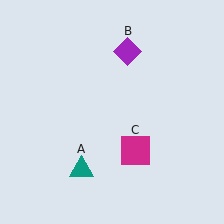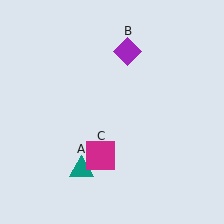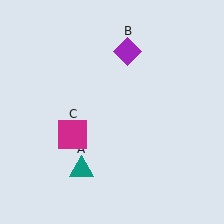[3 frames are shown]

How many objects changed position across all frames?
1 object changed position: magenta square (object C).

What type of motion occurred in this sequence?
The magenta square (object C) rotated clockwise around the center of the scene.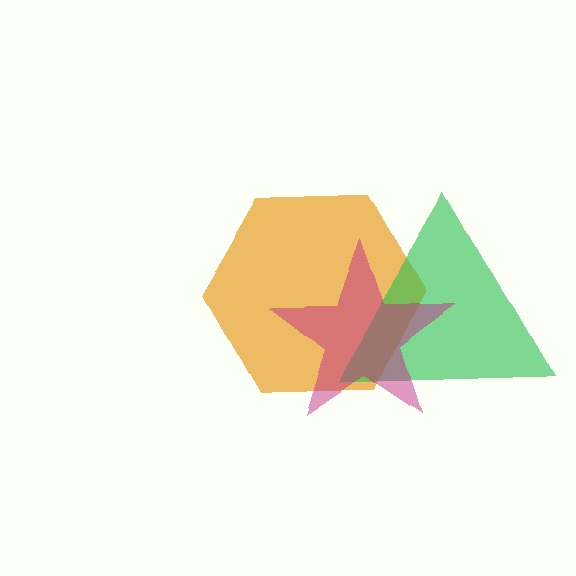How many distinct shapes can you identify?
There are 3 distinct shapes: an orange hexagon, a green triangle, a magenta star.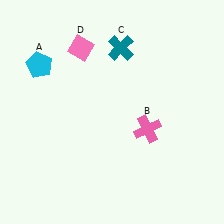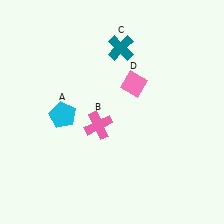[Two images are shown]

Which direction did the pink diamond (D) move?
The pink diamond (D) moved right.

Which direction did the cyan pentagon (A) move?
The cyan pentagon (A) moved down.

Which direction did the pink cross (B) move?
The pink cross (B) moved left.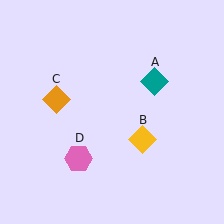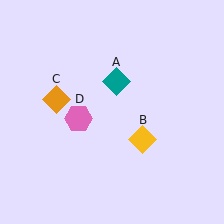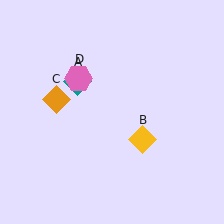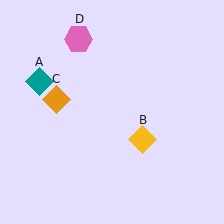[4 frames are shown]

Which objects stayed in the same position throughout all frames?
Yellow diamond (object B) and orange diamond (object C) remained stationary.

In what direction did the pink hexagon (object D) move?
The pink hexagon (object D) moved up.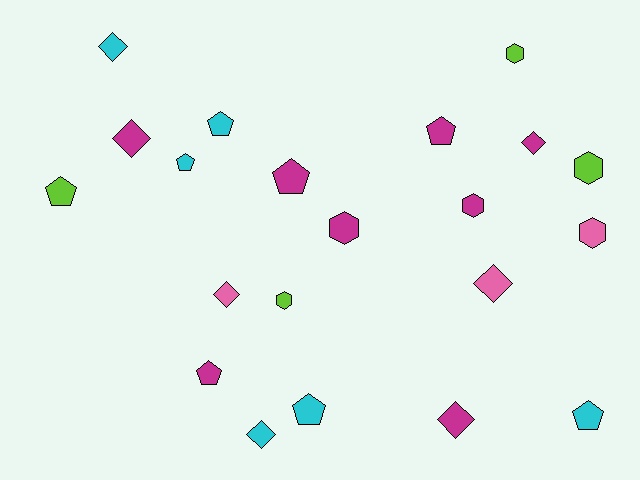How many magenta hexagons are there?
There are 2 magenta hexagons.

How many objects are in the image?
There are 21 objects.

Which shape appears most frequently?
Pentagon, with 8 objects.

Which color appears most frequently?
Magenta, with 8 objects.